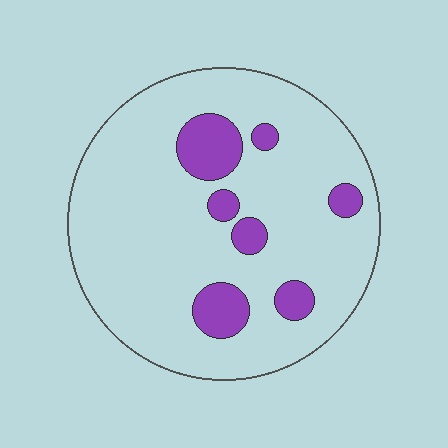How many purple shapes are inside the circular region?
7.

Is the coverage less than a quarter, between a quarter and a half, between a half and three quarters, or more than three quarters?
Less than a quarter.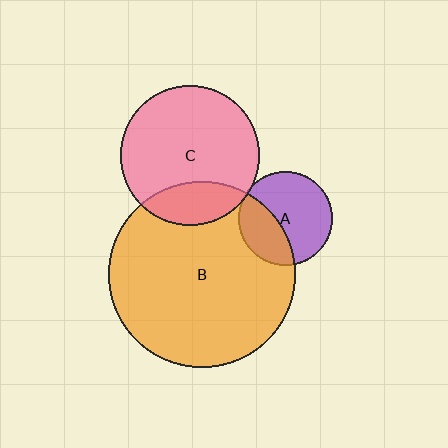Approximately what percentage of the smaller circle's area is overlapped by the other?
Approximately 5%.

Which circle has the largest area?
Circle B (orange).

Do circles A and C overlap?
Yes.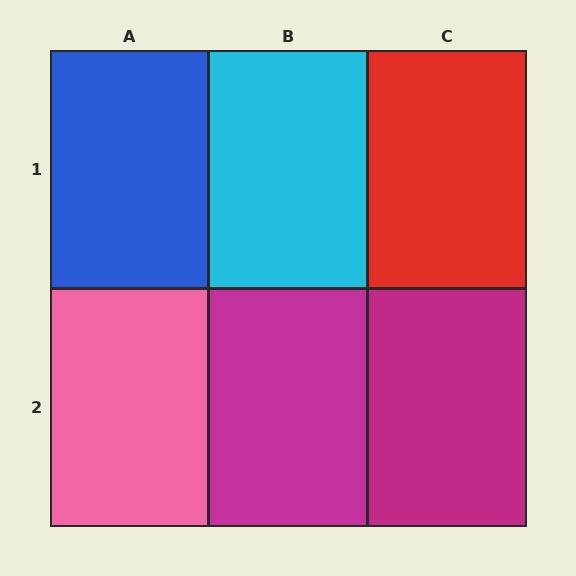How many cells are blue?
1 cell is blue.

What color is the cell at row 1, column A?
Blue.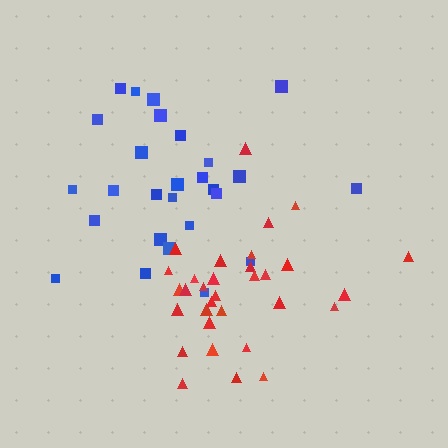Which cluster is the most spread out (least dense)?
Blue.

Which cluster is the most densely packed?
Red.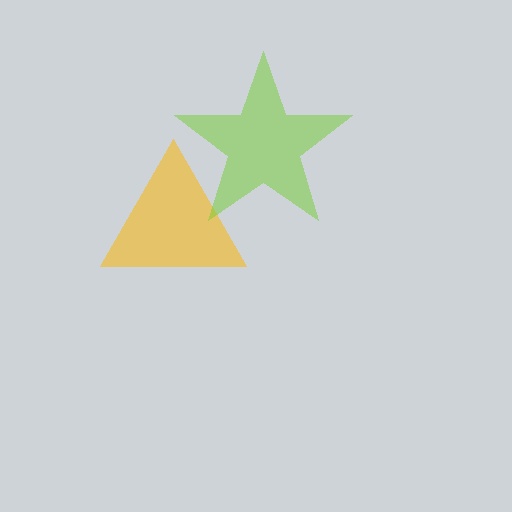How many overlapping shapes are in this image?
There are 2 overlapping shapes in the image.